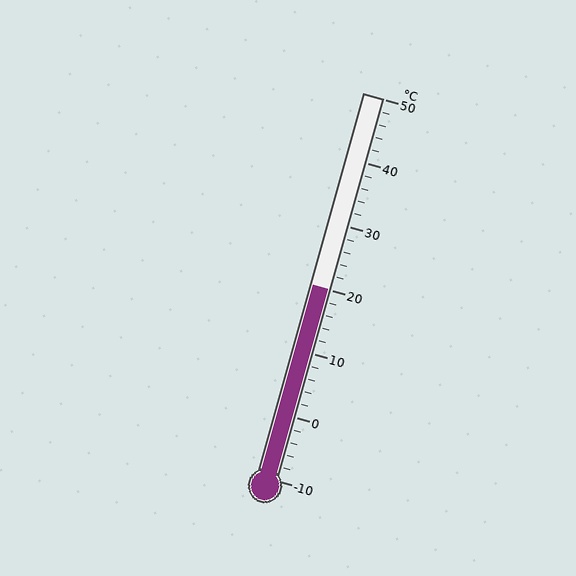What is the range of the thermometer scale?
The thermometer scale ranges from -10°C to 50°C.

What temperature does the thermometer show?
The thermometer shows approximately 20°C.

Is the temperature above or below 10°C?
The temperature is above 10°C.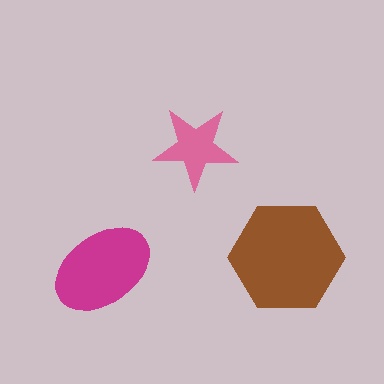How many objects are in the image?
There are 3 objects in the image.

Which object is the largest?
The brown hexagon.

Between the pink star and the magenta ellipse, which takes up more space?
The magenta ellipse.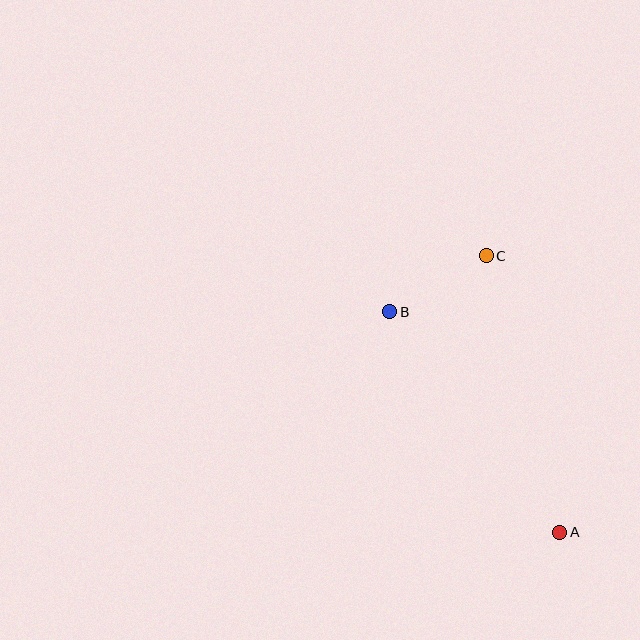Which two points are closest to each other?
Points B and C are closest to each other.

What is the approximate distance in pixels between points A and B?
The distance between A and B is approximately 278 pixels.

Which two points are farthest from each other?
Points A and C are farthest from each other.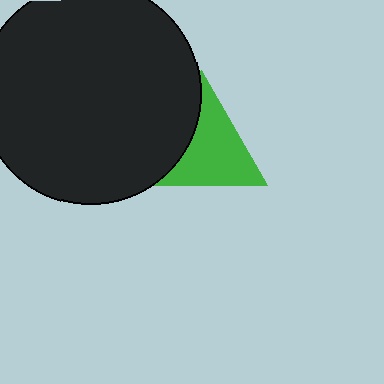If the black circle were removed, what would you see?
You would see the complete green triangle.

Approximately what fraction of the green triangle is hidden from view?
Roughly 33% of the green triangle is hidden behind the black circle.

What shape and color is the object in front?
The object in front is a black circle.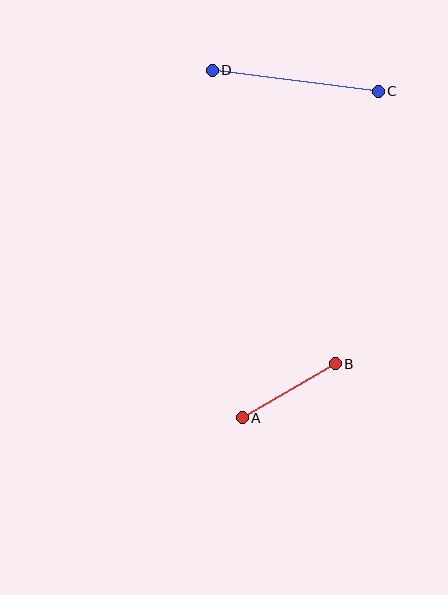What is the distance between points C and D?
The distance is approximately 168 pixels.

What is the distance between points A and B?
The distance is approximately 108 pixels.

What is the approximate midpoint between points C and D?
The midpoint is at approximately (295, 81) pixels.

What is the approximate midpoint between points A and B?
The midpoint is at approximately (289, 391) pixels.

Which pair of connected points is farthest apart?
Points C and D are farthest apart.